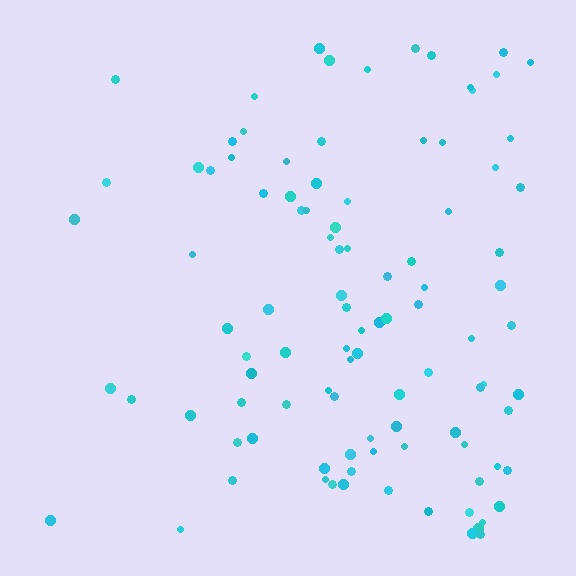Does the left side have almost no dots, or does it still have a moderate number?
Still a moderate number, just noticeably fewer than the right.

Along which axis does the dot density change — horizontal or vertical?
Horizontal.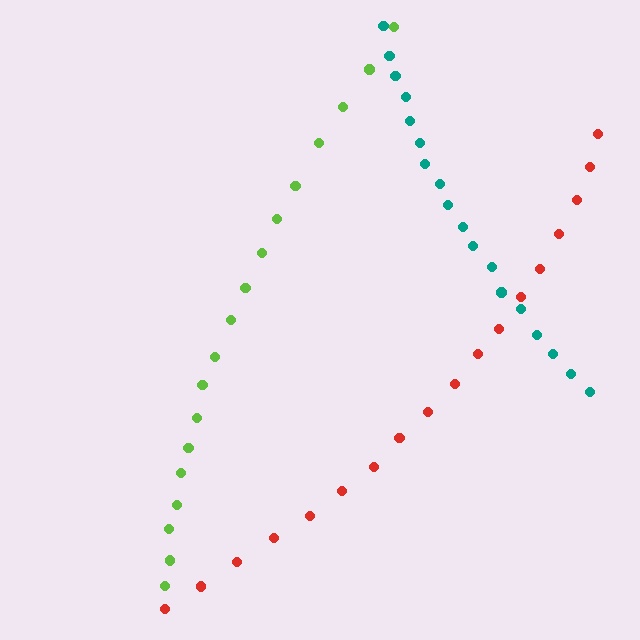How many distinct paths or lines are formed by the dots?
There are 3 distinct paths.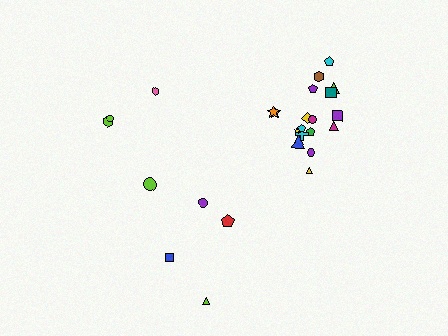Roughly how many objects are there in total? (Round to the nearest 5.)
Roughly 25 objects in total.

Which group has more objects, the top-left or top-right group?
The top-right group.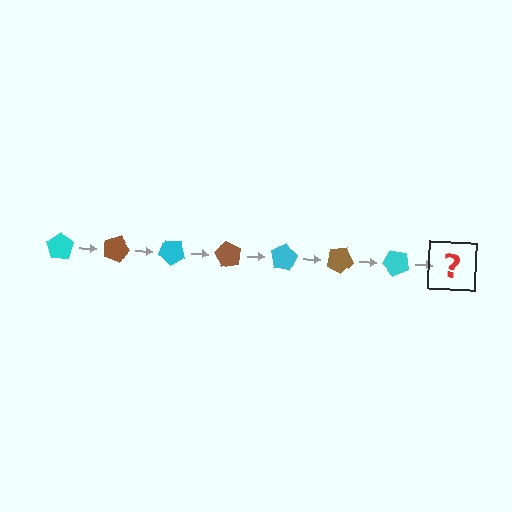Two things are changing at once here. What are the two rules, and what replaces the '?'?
The two rules are that it rotates 20 degrees each step and the color cycles through cyan and brown. The '?' should be a brown pentagon, rotated 140 degrees from the start.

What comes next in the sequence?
The next element should be a brown pentagon, rotated 140 degrees from the start.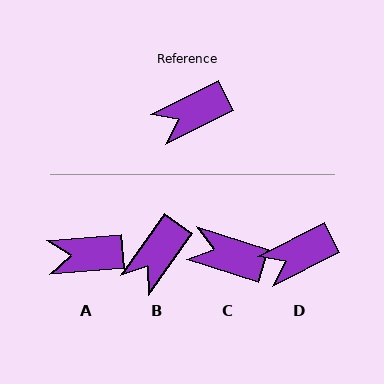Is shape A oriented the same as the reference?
No, it is off by about 23 degrees.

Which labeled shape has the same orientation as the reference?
D.